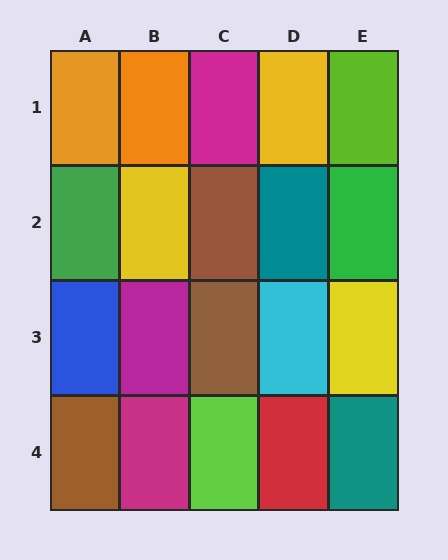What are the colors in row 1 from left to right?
Orange, orange, magenta, yellow, lime.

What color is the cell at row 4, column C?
Lime.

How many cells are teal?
2 cells are teal.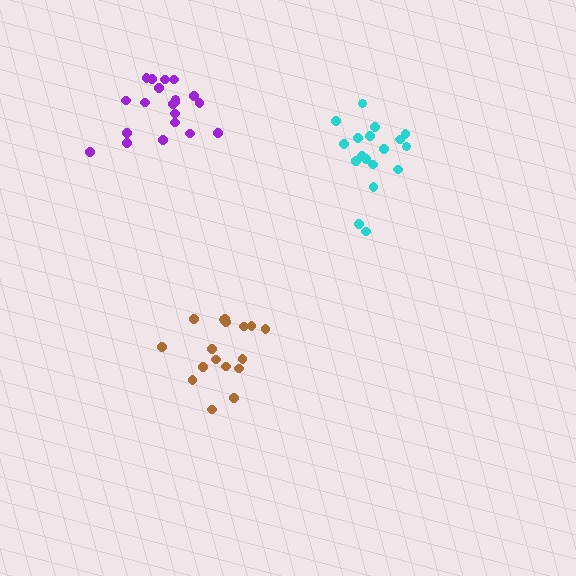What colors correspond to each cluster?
The clusters are colored: brown, cyan, purple.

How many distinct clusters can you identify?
There are 3 distinct clusters.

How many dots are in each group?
Group 1: 17 dots, Group 2: 18 dots, Group 3: 20 dots (55 total).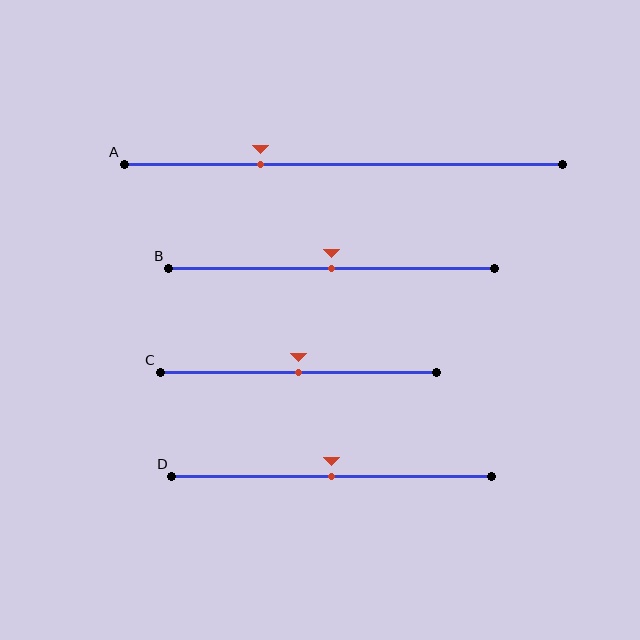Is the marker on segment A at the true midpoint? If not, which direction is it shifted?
No, the marker on segment A is shifted to the left by about 19% of the segment length.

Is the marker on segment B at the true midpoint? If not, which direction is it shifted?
Yes, the marker on segment B is at the true midpoint.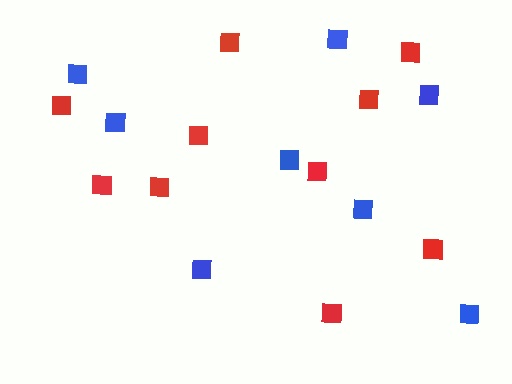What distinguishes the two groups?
There are 2 groups: one group of blue squares (8) and one group of red squares (10).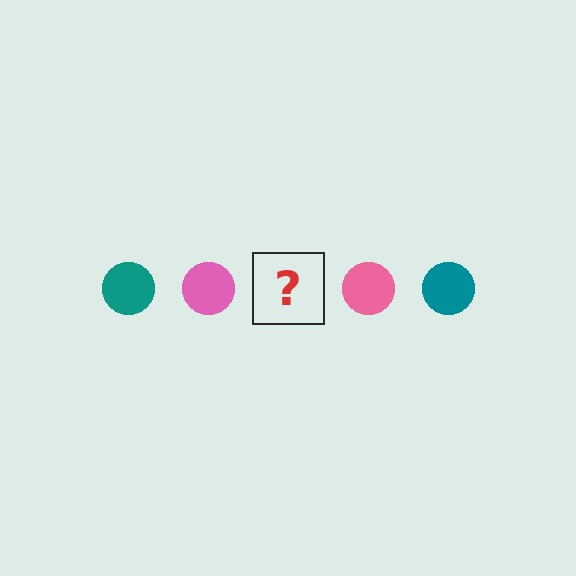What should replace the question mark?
The question mark should be replaced with a teal circle.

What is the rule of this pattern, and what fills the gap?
The rule is that the pattern cycles through teal, pink circles. The gap should be filled with a teal circle.